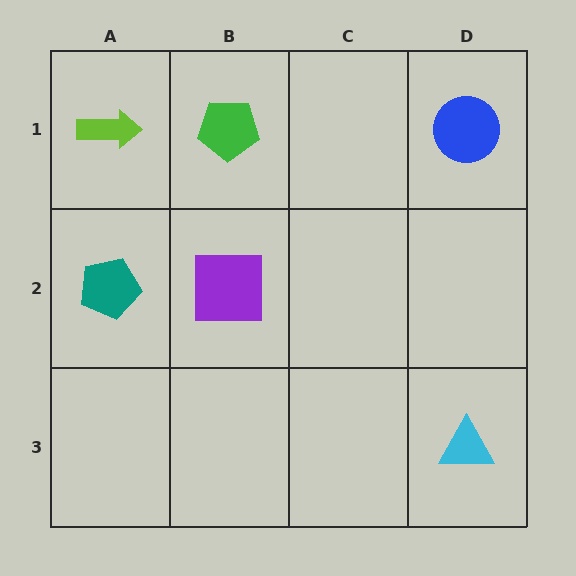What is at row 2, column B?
A purple square.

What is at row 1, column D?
A blue circle.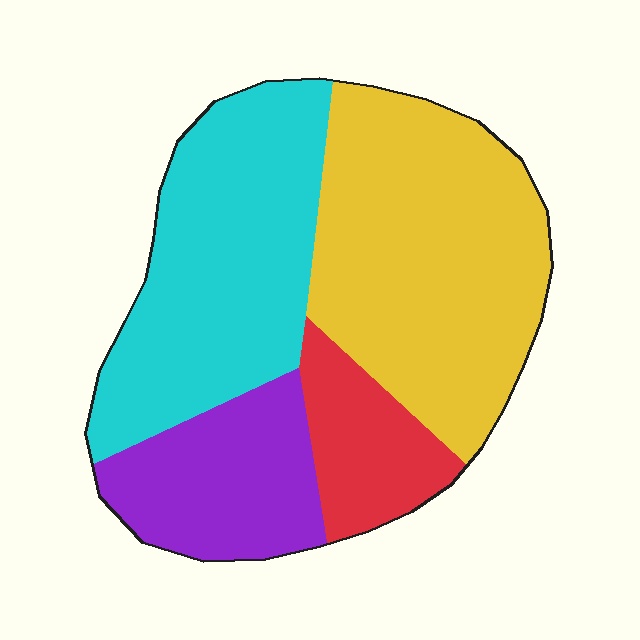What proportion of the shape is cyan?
Cyan takes up between a sixth and a third of the shape.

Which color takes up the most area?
Yellow, at roughly 40%.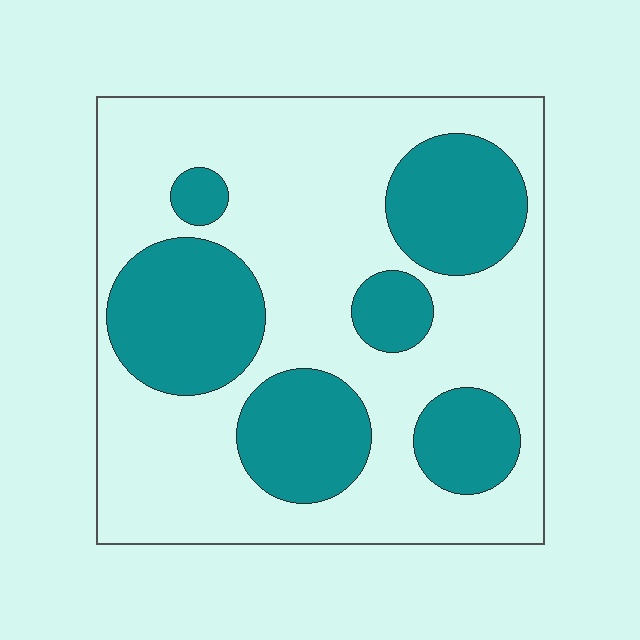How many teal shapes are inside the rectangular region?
6.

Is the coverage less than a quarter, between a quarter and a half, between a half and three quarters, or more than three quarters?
Between a quarter and a half.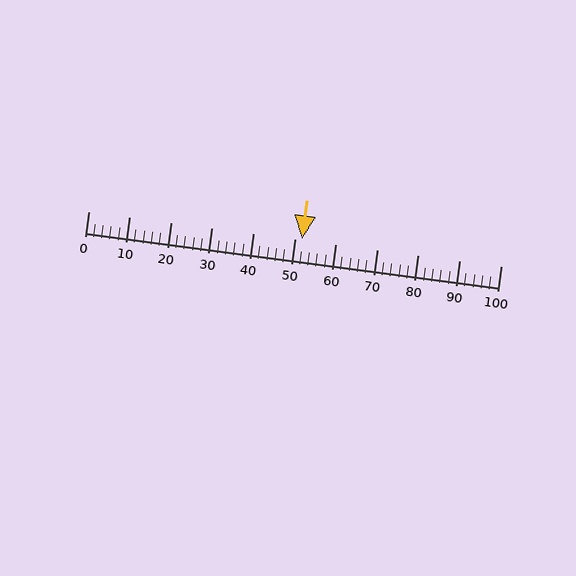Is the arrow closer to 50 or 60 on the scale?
The arrow is closer to 50.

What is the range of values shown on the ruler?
The ruler shows values from 0 to 100.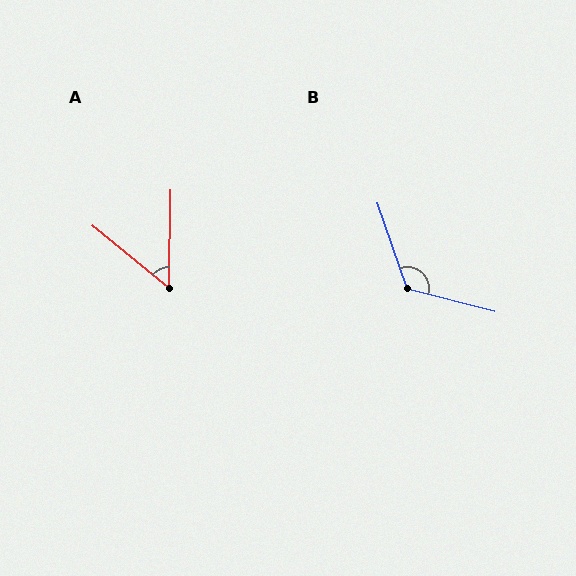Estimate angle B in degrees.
Approximately 123 degrees.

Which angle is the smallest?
A, at approximately 52 degrees.